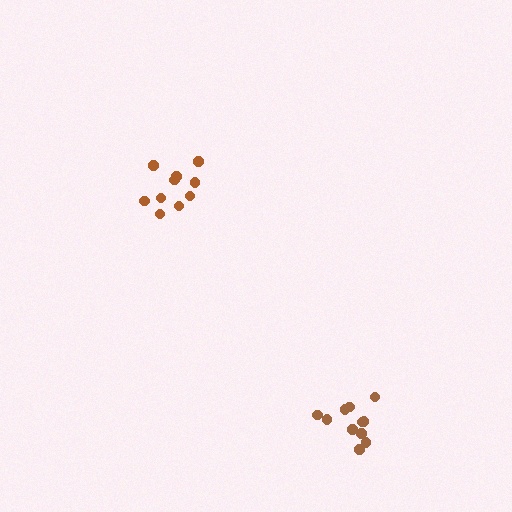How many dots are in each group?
Group 1: 11 dots, Group 2: 11 dots (22 total).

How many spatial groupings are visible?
There are 2 spatial groupings.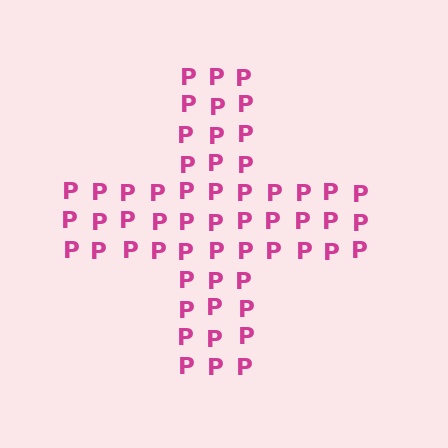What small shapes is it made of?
It is made of small letter P's.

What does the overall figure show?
The overall figure shows a cross.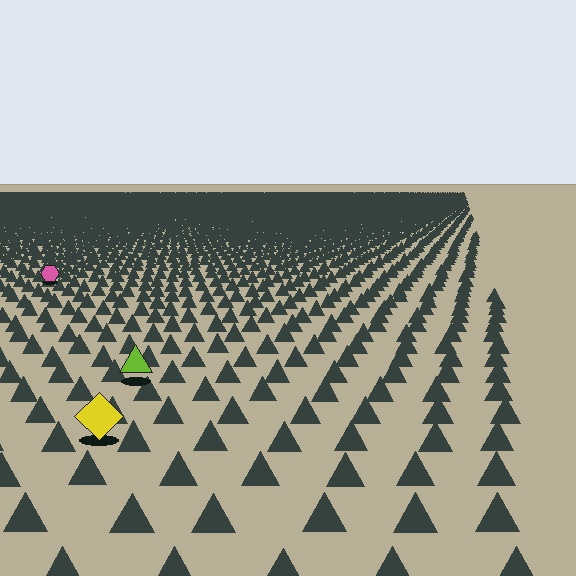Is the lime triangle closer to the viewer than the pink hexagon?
Yes. The lime triangle is closer — you can tell from the texture gradient: the ground texture is coarser near it.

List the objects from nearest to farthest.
From nearest to farthest: the yellow diamond, the lime triangle, the pink hexagon.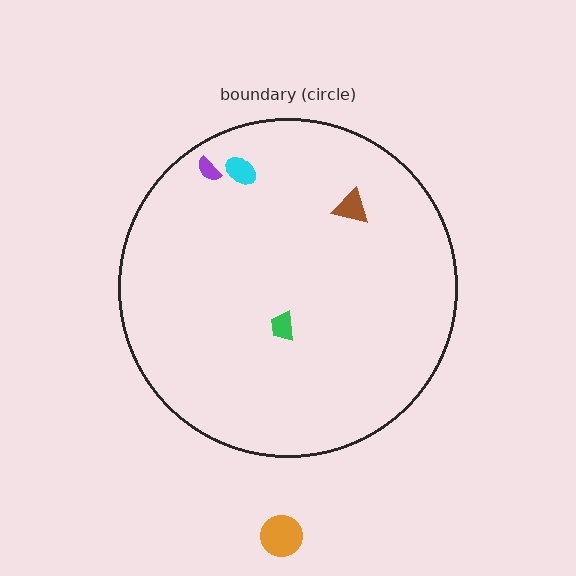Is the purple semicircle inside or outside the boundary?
Inside.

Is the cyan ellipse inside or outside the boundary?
Inside.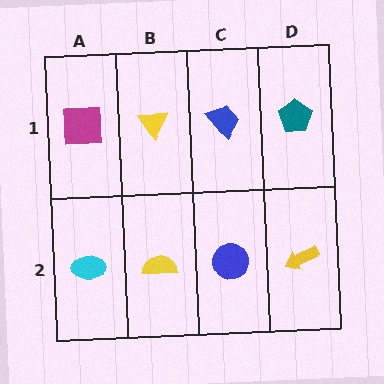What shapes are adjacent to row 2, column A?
A magenta square (row 1, column A), a yellow semicircle (row 2, column B).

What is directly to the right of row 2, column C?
A yellow arrow.